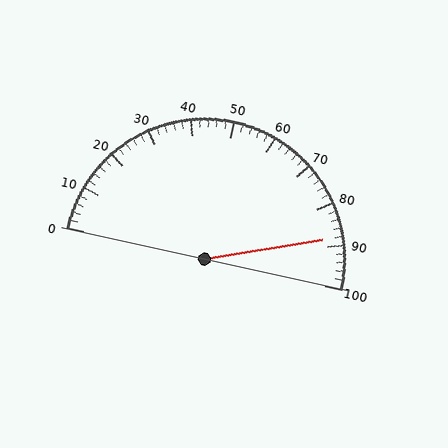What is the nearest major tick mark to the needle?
The nearest major tick mark is 90.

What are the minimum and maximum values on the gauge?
The gauge ranges from 0 to 100.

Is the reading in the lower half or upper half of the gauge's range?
The reading is in the upper half of the range (0 to 100).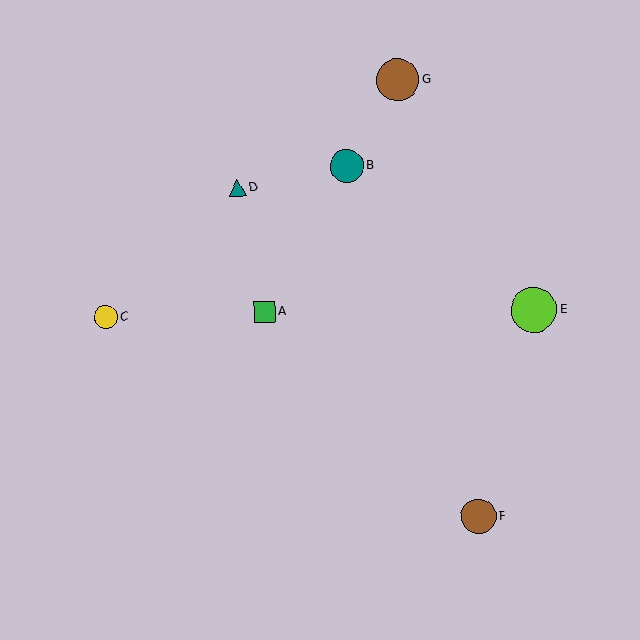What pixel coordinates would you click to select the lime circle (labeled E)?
Click at (534, 310) to select the lime circle E.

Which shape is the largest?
The lime circle (labeled E) is the largest.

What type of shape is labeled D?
Shape D is a teal triangle.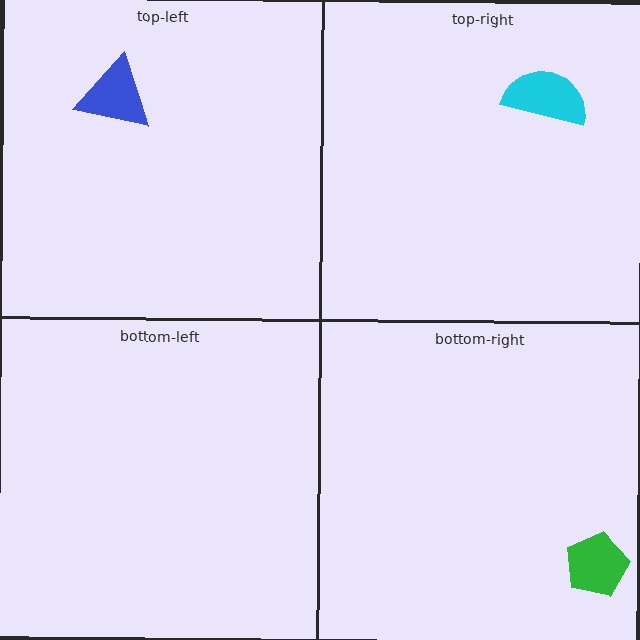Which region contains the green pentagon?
The bottom-right region.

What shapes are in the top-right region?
The cyan semicircle.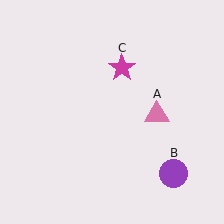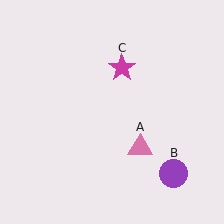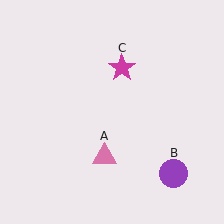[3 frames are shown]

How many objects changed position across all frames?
1 object changed position: pink triangle (object A).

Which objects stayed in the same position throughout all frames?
Purple circle (object B) and magenta star (object C) remained stationary.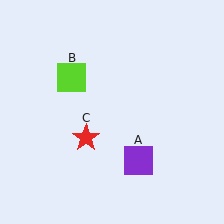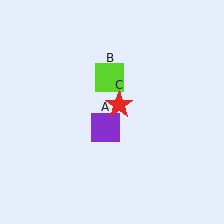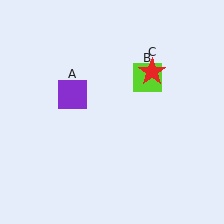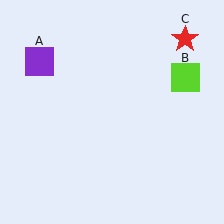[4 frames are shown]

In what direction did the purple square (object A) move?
The purple square (object A) moved up and to the left.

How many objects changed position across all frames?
3 objects changed position: purple square (object A), lime square (object B), red star (object C).